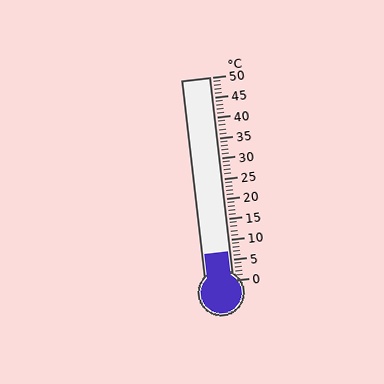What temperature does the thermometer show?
The thermometer shows approximately 7°C.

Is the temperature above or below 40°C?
The temperature is below 40°C.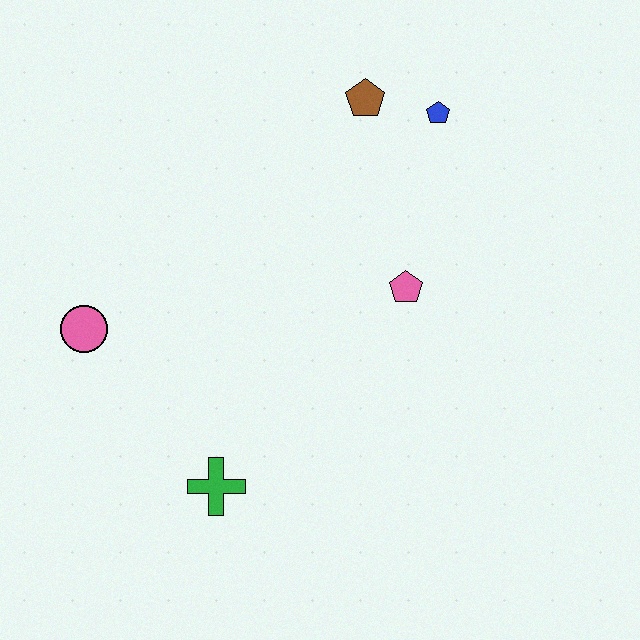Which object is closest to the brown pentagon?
The blue pentagon is closest to the brown pentagon.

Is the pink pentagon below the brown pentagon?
Yes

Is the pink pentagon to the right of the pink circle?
Yes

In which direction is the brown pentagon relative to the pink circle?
The brown pentagon is to the right of the pink circle.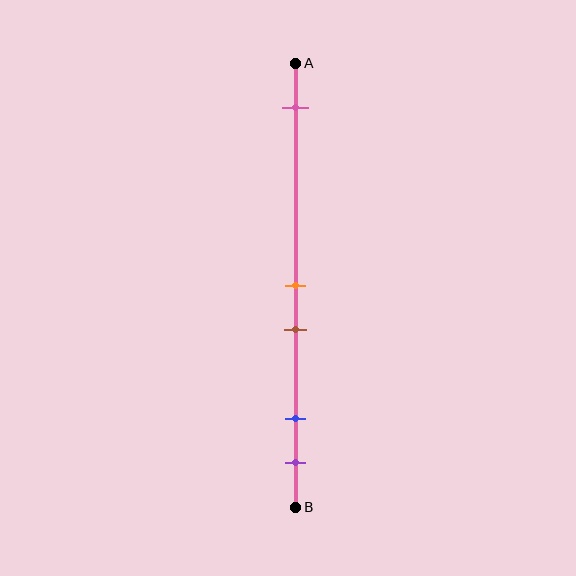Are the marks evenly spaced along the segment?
No, the marks are not evenly spaced.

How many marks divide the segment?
There are 5 marks dividing the segment.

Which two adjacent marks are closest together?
The orange and brown marks are the closest adjacent pair.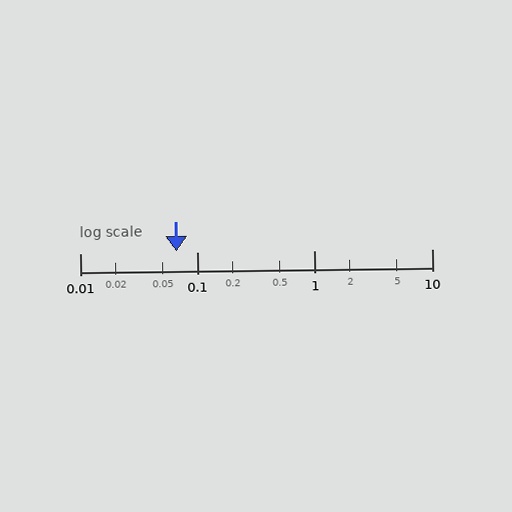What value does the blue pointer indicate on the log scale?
The pointer indicates approximately 0.067.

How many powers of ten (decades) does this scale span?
The scale spans 3 decades, from 0.01 to 10.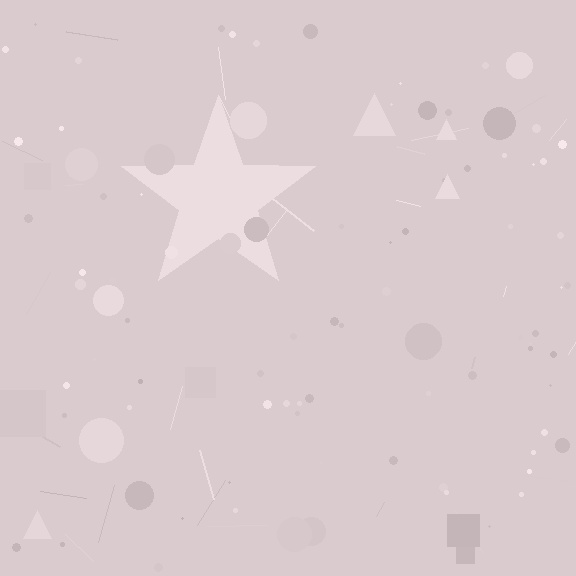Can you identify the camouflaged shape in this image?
The camouflaged shape is a star.